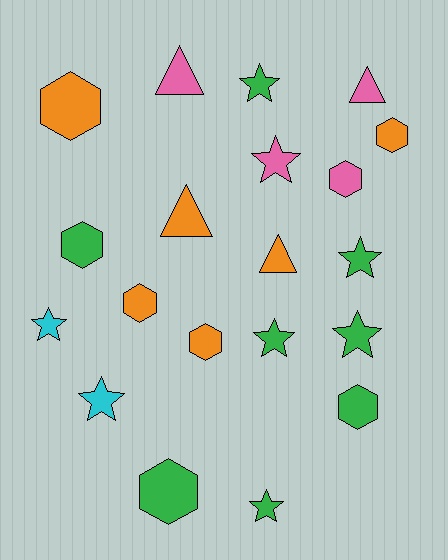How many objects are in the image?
There are 20 objects.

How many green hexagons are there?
There are 3 green hexagons.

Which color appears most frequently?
Green, with 8 objects.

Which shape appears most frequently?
Hexagon, with 8 objects.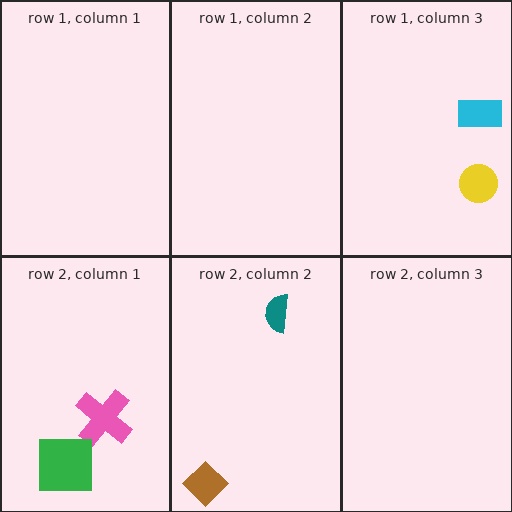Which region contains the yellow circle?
The row 1, column 3 region.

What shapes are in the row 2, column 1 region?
The pink cross, the green square.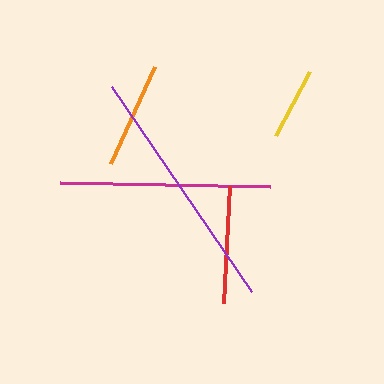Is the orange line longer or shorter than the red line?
The red line is longer than the orange line.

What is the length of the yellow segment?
The yellow segment is approximately 73 pixels long.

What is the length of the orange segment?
The orange segment is approximately 106 pixels long.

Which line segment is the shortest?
The yellow line is the shortest at approximately 73 pixels.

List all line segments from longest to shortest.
From longest to shortest: purple, magenta, red, orange, yellow.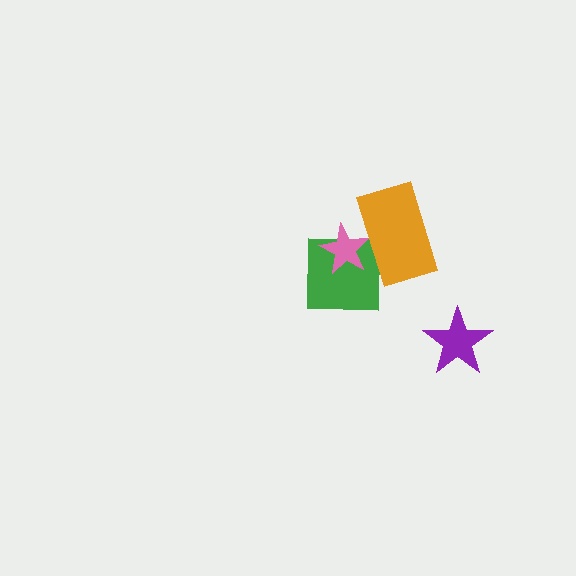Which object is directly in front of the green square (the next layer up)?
The pink star is directly in front of the green square.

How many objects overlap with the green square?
2 objects overlap with the green square.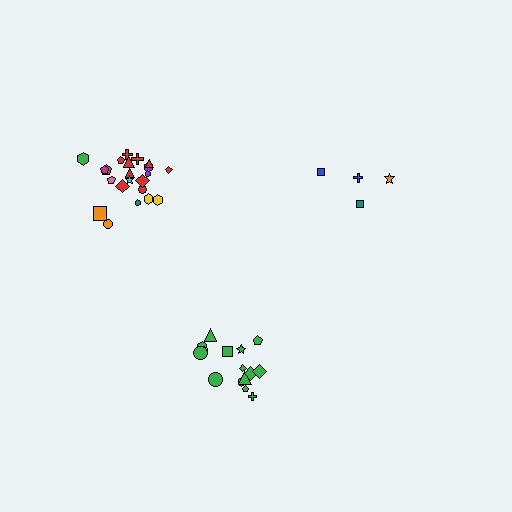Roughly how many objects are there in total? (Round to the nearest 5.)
Roughly 40 objects in total.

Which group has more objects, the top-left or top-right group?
The top-left group.